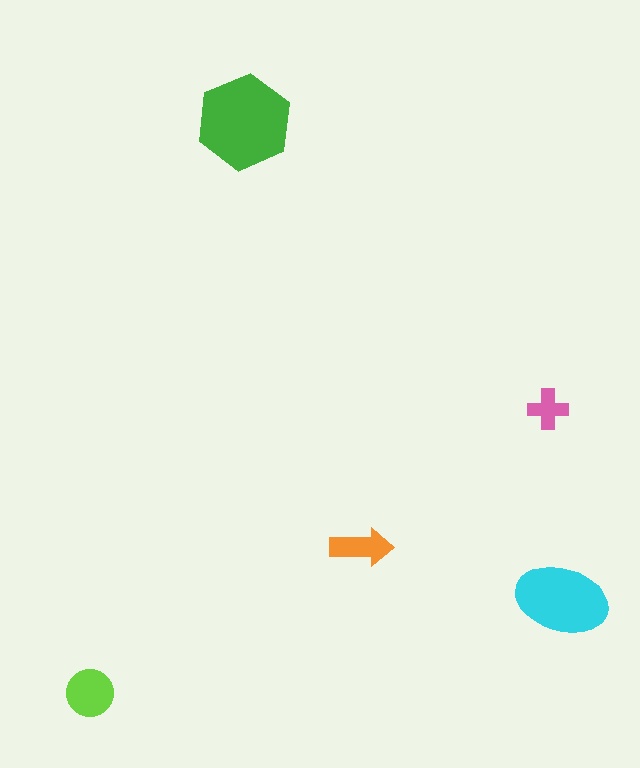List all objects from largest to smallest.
The green hexagon, the cyan ellipse, the lime circle, the orange arrow, the pink cross.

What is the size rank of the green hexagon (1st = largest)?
1st.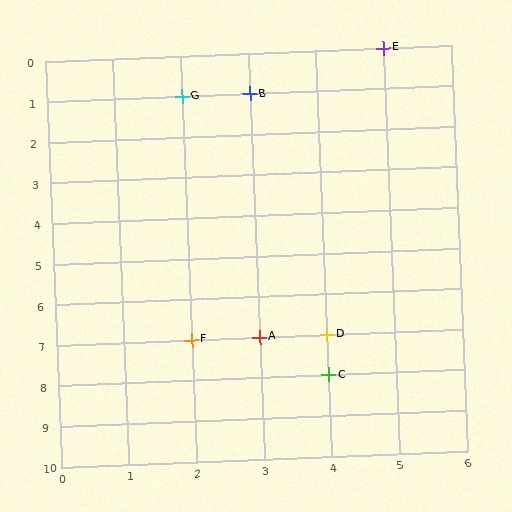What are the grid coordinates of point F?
Point F is at grid coordinates (2, 7).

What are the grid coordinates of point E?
Point E is at grid coordinates (5, 0).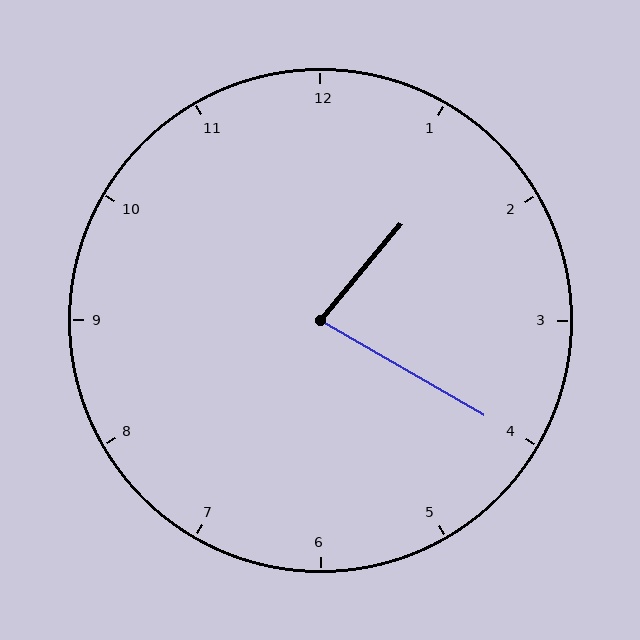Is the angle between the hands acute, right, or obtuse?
It is acute.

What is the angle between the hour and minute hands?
Approximately 80 degrees.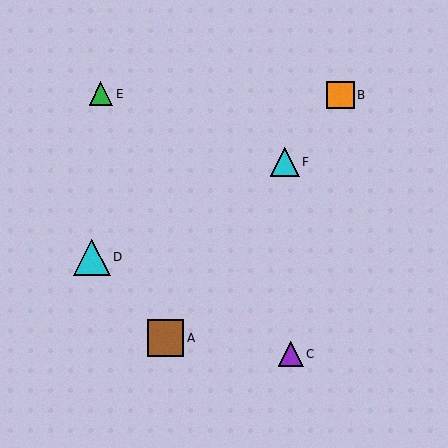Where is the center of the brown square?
The center of the brown square is at (166, 338).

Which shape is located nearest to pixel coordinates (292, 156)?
The cyan triangle (labeled F) at (285, 162) is nearest to that location.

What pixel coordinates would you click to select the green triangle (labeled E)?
Click at (101, 94) to select the green triangle E.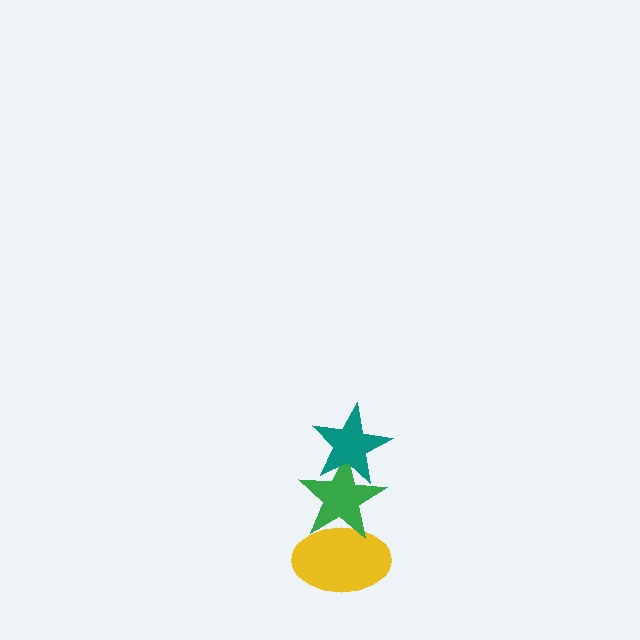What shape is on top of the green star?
The teal star is on top of the green star.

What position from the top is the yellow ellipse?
The yellow ellipse is 3rd from the top.